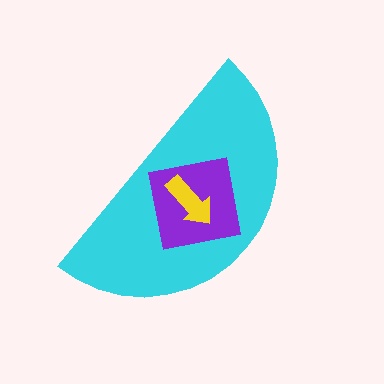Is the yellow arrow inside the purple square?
Yes.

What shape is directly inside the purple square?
The yellow arrow.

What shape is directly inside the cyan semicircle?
The purple square.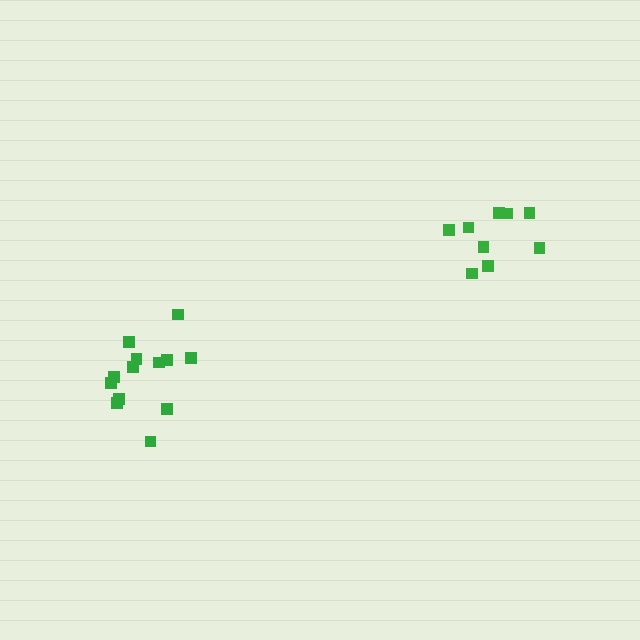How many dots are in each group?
Group 1: 9 dots, Group 2: 13 dots (22 total).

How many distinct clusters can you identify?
There are 2 distinct clusters.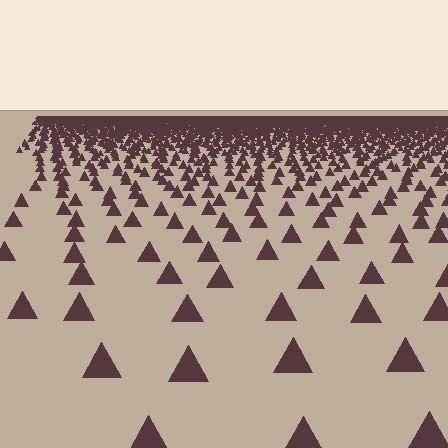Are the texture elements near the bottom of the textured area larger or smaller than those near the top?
Larger. Near the bottom, elements are closer to the viewer and appear at a bigger on-screen size.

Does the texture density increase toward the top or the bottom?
Density increases toward the top.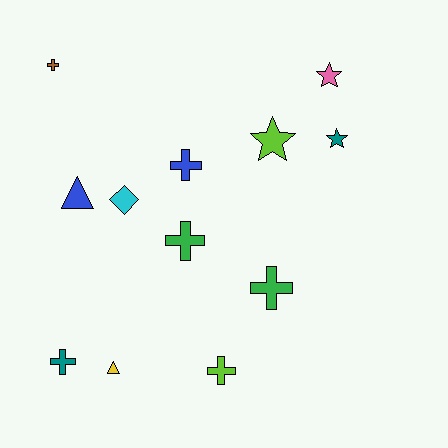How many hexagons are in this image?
There are no hexagons.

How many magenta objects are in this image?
There are no magenta objects.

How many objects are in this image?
There are 12 objects.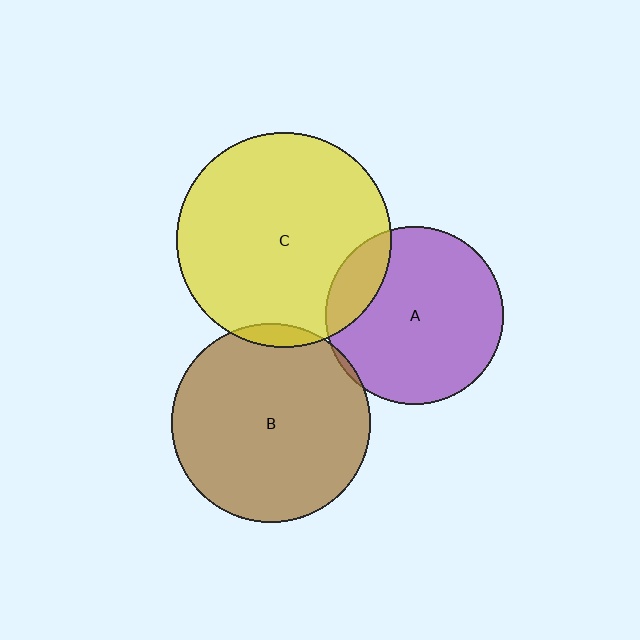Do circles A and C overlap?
Yes.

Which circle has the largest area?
Circle C (yellow).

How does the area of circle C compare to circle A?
Approximately 1.5 times.